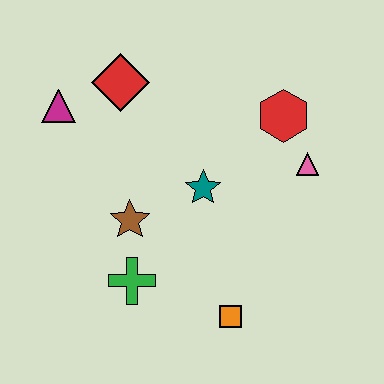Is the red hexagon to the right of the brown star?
Yes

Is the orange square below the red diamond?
Yes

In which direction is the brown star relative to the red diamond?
The brown star is below the red diamond.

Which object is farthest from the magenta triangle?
The orange square is farthest from the magenta triangle.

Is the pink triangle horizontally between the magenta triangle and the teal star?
No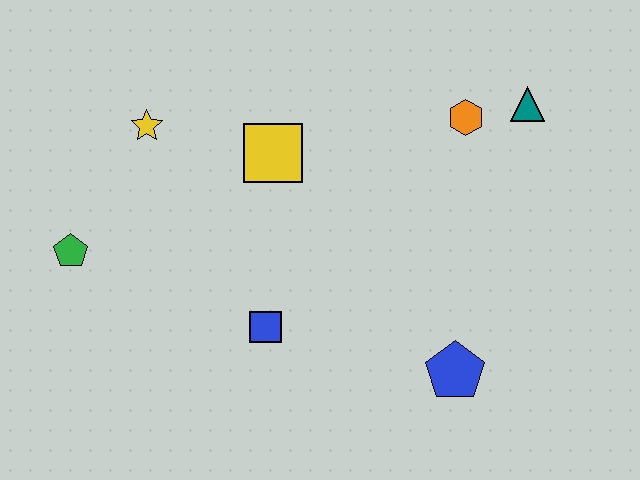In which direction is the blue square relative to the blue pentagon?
The blue square is to the left of the blue pentagon.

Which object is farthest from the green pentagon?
The teal triangle is farthest from the green pentagon.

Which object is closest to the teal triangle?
The orange hexagon is closest to the teal triangle.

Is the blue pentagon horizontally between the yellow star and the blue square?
No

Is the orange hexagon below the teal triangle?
Yes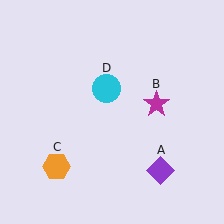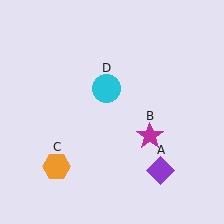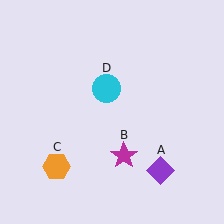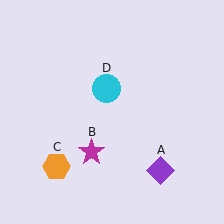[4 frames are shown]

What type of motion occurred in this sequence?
The magenta star (object B) rotated clockwise around the center of the scene.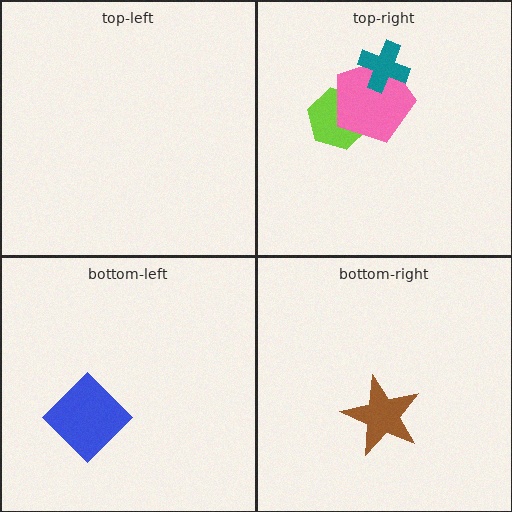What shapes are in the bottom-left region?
The blue diamond.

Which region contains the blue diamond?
The bottom-left region.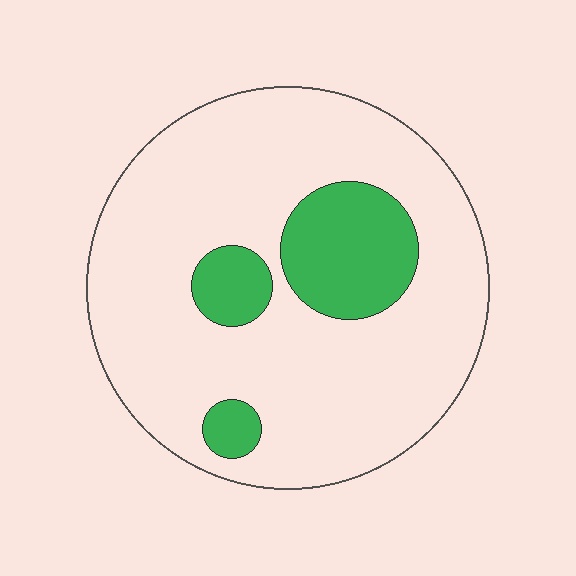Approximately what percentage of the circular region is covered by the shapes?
Approximately 20%.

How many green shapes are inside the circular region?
3.